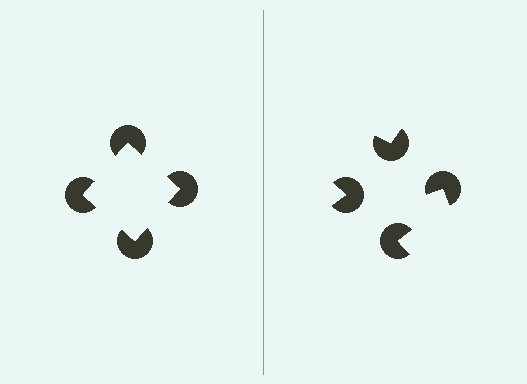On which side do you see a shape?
An illusory square appears on the left side. On the right side the wedge cuts are rotated, so no coherent shape forms.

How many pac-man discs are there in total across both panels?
8 — 4 on each side.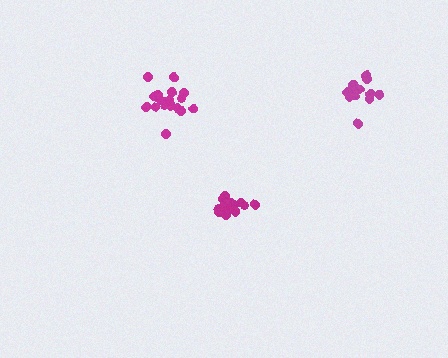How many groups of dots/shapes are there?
There are 3 groups.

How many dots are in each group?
Group 1: 16 dots, Group 2: 19 dots, Group 3: 15 dots (50 total).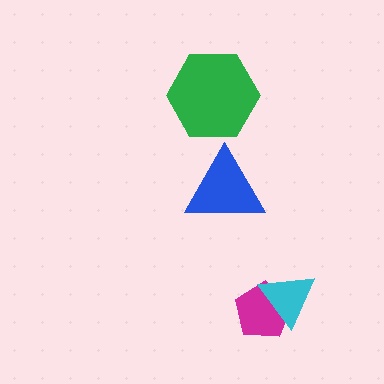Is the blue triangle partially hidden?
No, no other shape covers it.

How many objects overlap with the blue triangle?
0 objects overlap with the blue triangle.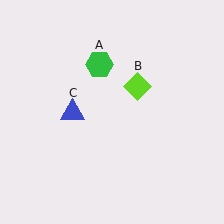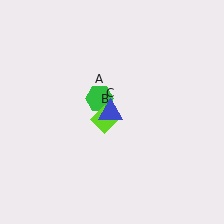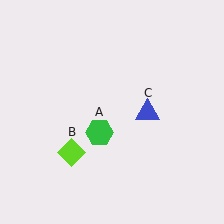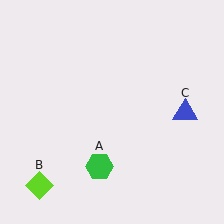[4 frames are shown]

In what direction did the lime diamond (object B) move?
The lime diamond (object B) moved down and to the left.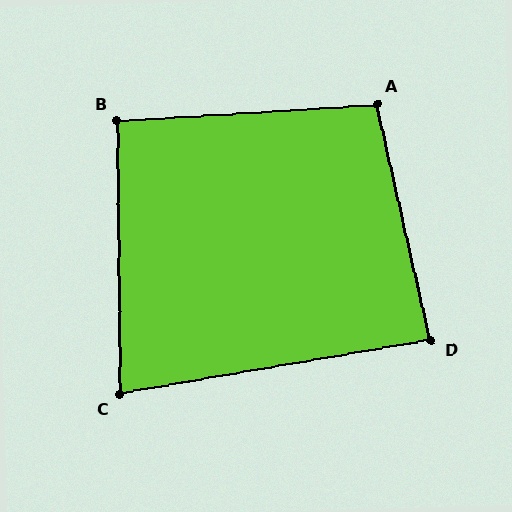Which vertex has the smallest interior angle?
C, at approximately 81 degrees.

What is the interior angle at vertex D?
Approximately 87 degrees (approximately right).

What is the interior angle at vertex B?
Approximately 93 degrees (approximately right).